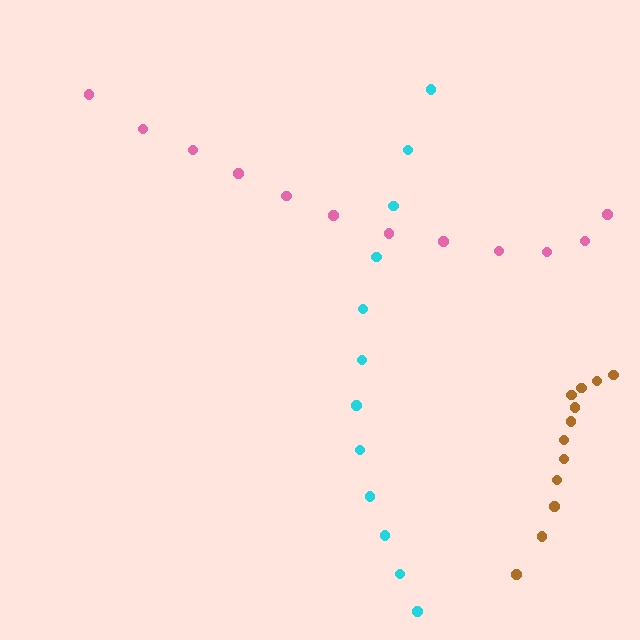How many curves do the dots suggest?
There are 3 distinct paths.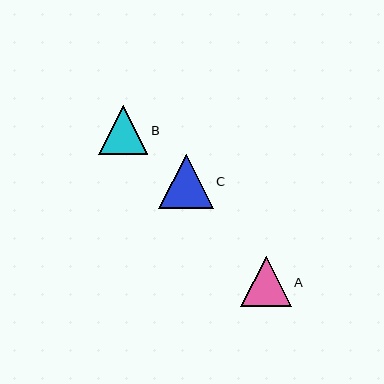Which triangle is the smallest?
Triangle B is the smallest with a size of approximately 49 pixels.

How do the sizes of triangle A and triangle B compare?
Triangle A and triangle B are approximately the same size.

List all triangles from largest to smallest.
From largest to smallest: C, A, B.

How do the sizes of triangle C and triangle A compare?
Triangle C and triangle A are approximately the same size.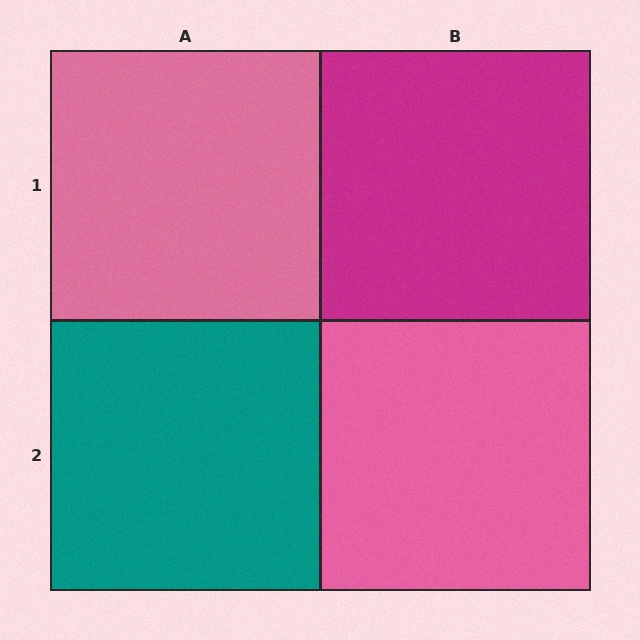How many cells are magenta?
1 cell is magenta.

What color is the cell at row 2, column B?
Pink.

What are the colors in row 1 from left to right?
Pink, magenta.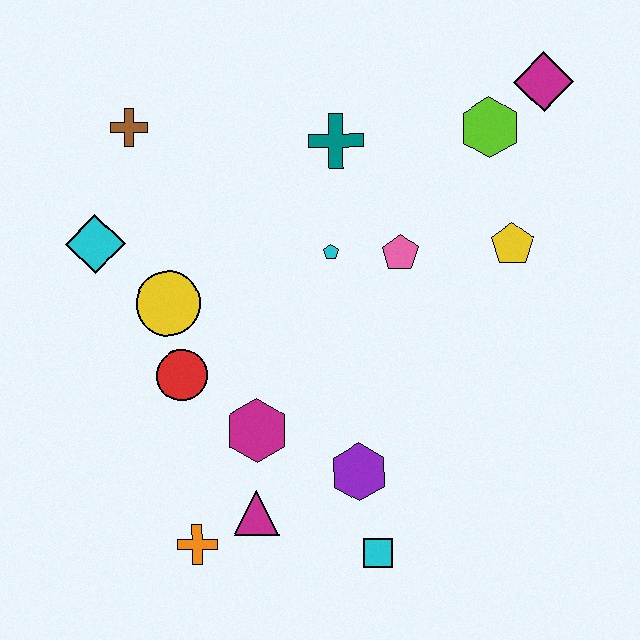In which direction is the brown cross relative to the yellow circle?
The brown cross is above the yellow circle.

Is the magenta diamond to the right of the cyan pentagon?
Yes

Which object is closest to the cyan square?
The purple hexagon is closest to the cyan square.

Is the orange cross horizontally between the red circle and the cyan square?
Yes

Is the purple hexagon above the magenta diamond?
No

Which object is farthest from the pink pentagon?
The orange cross is farthest from the pink pentagon.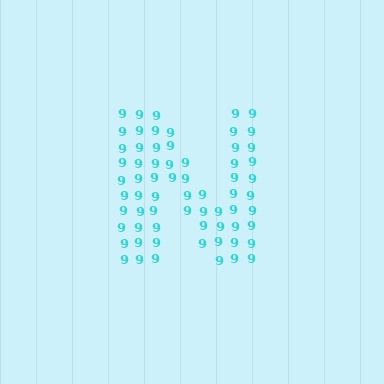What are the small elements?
The small elements are digit 9's.